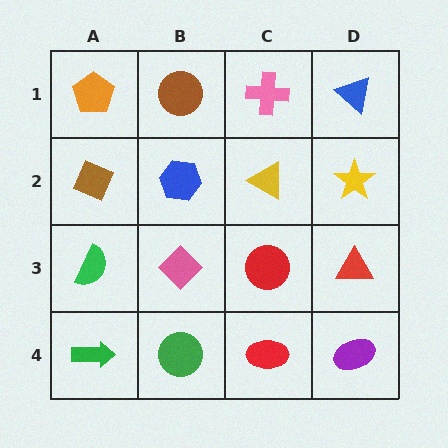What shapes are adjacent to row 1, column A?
A brown diamond (row 2, column A), a brown circle (row 1, column B).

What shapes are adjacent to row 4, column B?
A pink diamond (row 3, column B), a green arrow (row 4, column A), a red ellipse (row 4, column C).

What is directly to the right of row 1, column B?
A pink cross.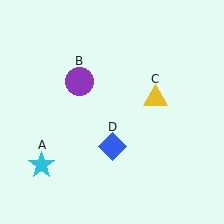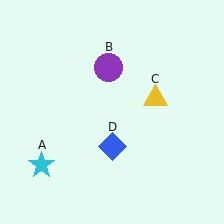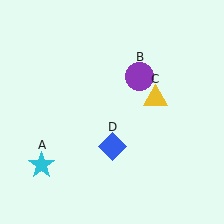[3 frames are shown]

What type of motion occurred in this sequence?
The purple circle (object B) rotated clockwise around the center of the scene.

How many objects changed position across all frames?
1 object changed position: purple circle (object B).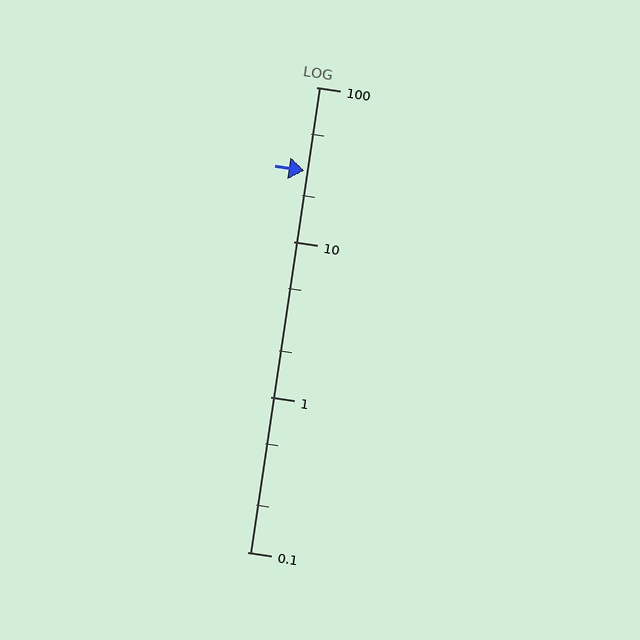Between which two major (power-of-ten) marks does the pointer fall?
The pointer is between 10 and 100.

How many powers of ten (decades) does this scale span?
The scale spans 3 decades, from 0.1 to 100.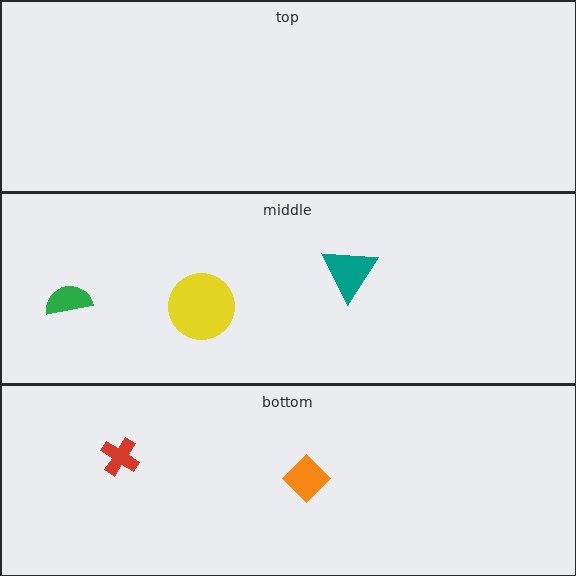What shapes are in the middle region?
The yellow circle, the green semicircle, the teal triangle.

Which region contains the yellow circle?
The middle region.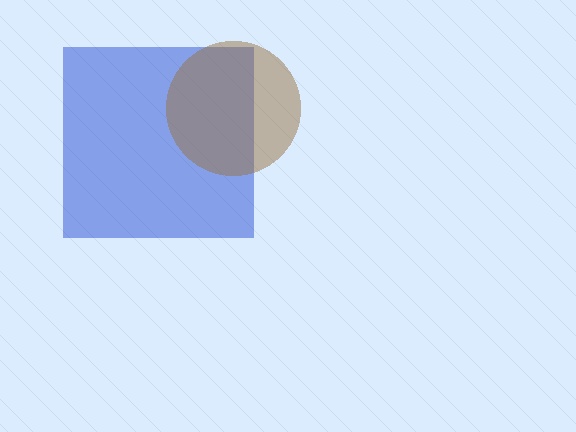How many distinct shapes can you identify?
There are 2 distinct shapes: a blue square, a brown circle.